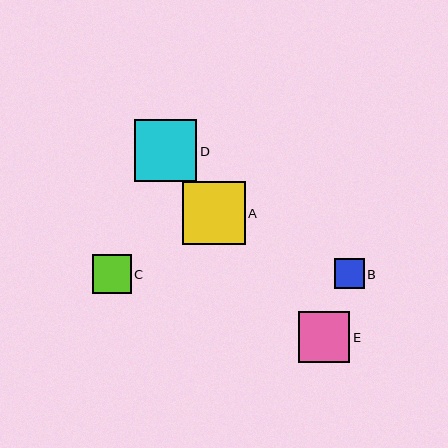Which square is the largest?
Square A is the largest with a size of approximately 63 pixels.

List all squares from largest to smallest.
From largest to smallest: A, D, E, C, B.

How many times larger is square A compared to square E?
Square A is approximately 1.2 times the size of square E.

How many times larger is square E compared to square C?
Square E is approximately 1.3 times the size of square C.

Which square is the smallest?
Square B is the smallest with a size of approximately 30 pixels.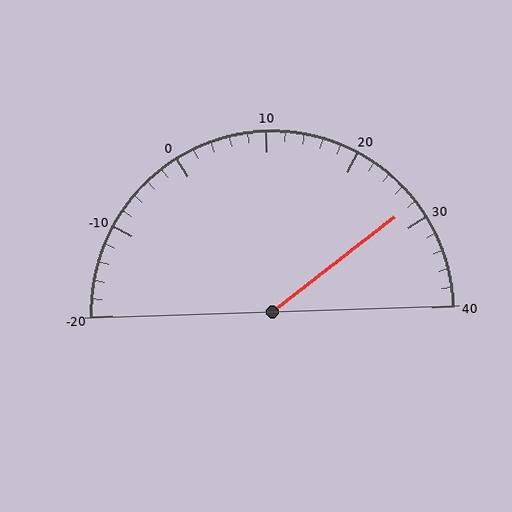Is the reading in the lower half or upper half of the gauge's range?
The reading is in the upper half of the range (-20 to 40).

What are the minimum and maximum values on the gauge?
The gauge ranges from -20 to 40.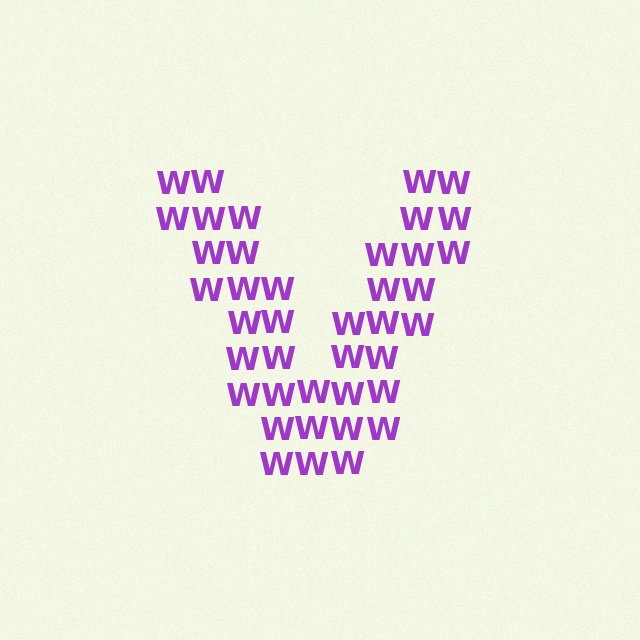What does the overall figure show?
The overall figure shows the letter V.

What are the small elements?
The small elements are letter W's.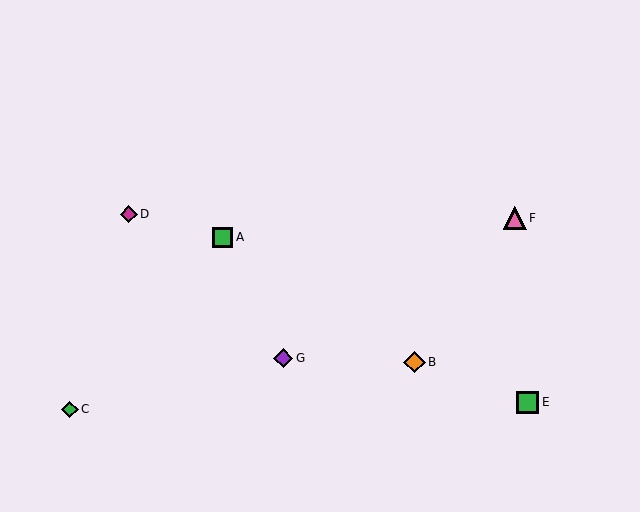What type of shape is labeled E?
Shape E is a green square.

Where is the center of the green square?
The center of the green square is at (528, 402).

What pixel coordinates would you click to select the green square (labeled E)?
Click at (528, 402) to select the green square E.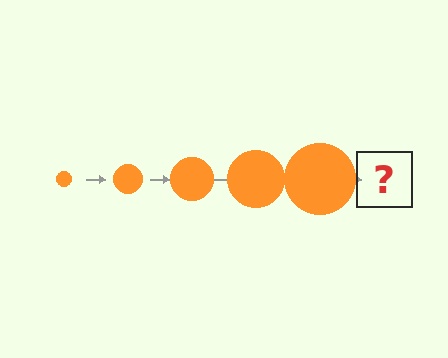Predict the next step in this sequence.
The next step is an orange circle, larger than the previous one.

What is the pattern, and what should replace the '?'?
The pattern is that the circle gets progressively larger each step. The '?' should be an orange circle, larger than the previous one.